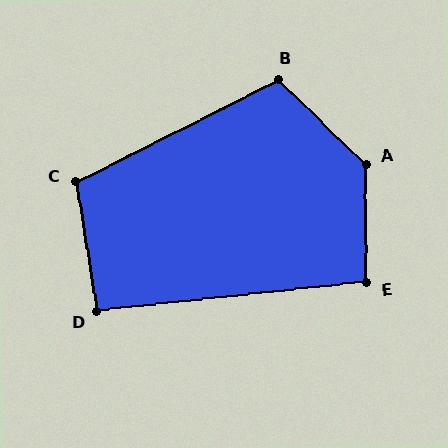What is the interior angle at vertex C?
Approximately 108 degrees (obtuse).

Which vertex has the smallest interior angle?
D, at approximately 93 degrees.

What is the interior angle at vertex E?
Approximately 96 degrees (obtuse).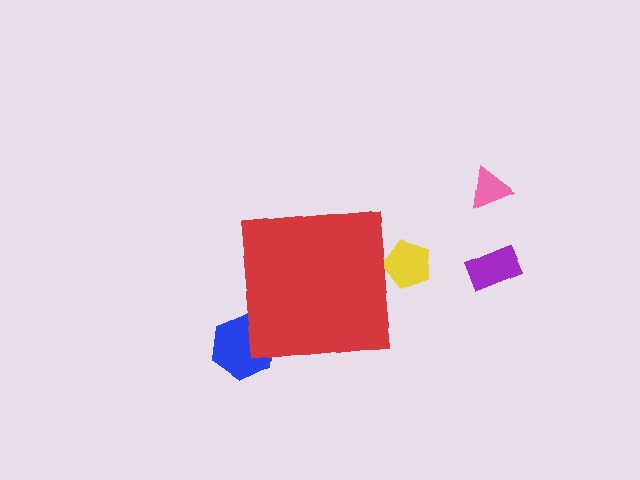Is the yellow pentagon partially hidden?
Yes, the yellow pentagon is partially hidden behind the red square.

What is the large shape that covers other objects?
A red square.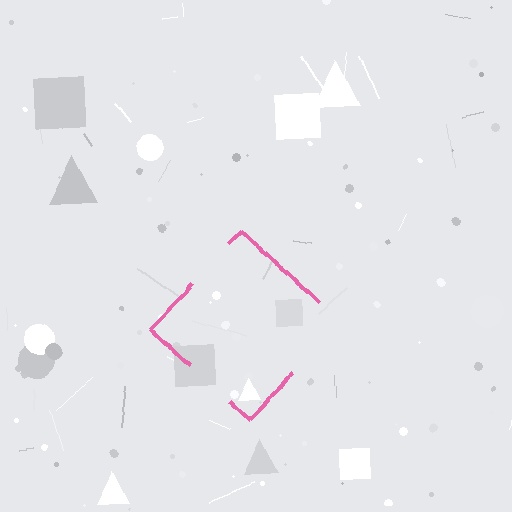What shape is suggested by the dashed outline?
The dashed outline suggests a diamond.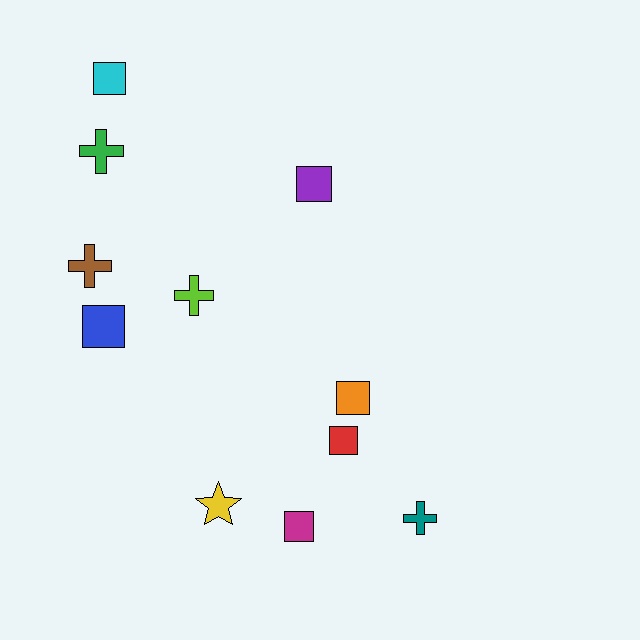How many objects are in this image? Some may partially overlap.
There are 11 objects.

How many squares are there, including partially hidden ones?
There are 6 squares.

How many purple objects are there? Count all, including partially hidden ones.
There is 1 purple object.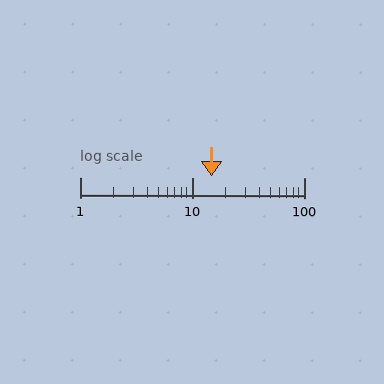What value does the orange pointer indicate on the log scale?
The pointer indicates approximately 15.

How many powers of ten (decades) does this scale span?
The scale spans 2 decades, from 1 to 100.